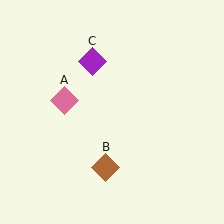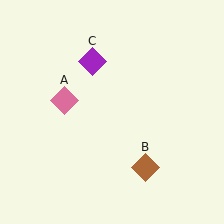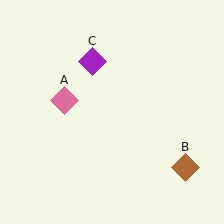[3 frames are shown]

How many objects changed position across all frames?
1 object changed position: brown diamond (object B).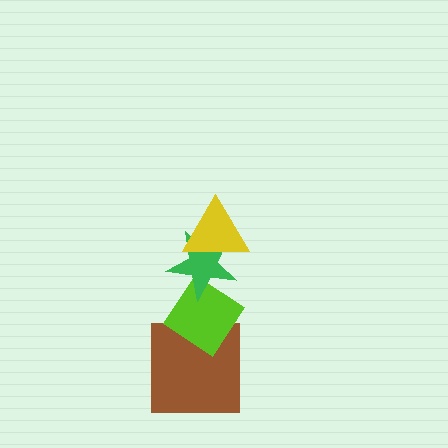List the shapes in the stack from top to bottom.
From top to bottom: the yellow triangle, the green star, the lime diamond, the brown square.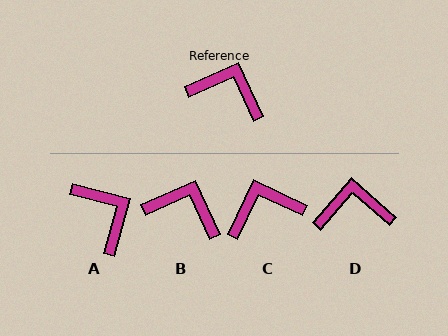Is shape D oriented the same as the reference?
No, it is off by about 24 degrees.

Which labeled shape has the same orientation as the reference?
B.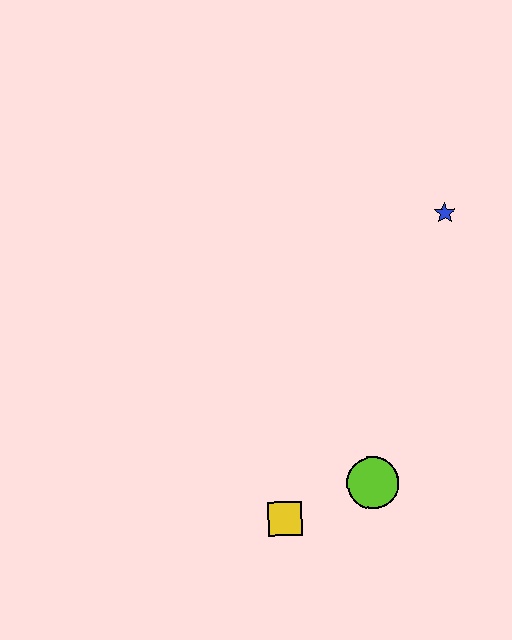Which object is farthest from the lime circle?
The blue star is farthest from the lime circle.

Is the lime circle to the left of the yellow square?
No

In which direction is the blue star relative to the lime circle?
The blue star is above the lime circle.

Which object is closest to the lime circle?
The yellow square is closest to the lime circle.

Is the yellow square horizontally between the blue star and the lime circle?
No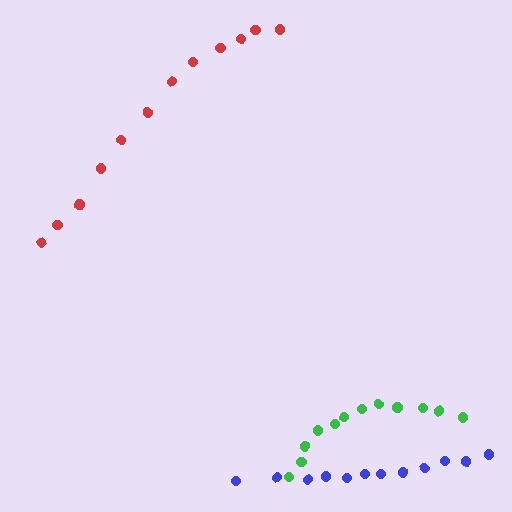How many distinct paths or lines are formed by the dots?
There are 3 distinct paths.